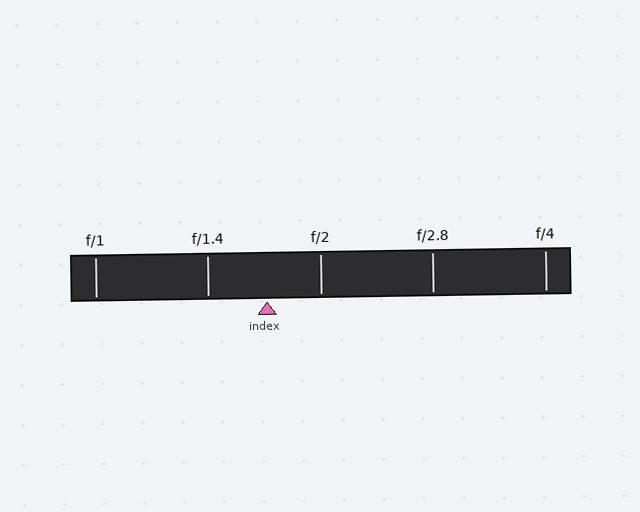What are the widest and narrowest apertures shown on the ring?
The widest aperture shown is f/1 and the narrowest is f/4.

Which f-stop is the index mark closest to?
The index mark is closest to f/2.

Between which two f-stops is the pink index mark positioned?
The index mark is between f/1.4 and f/2.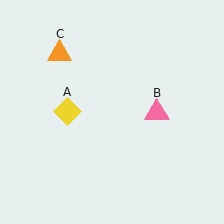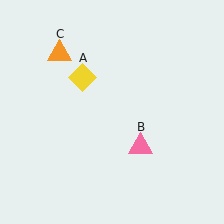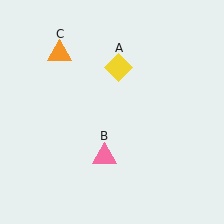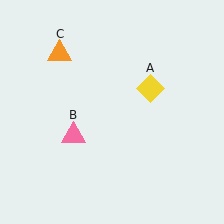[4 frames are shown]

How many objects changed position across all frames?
2 objects changed position: yellow diamond (object A), pink triangle (object B).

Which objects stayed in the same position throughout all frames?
Orange triangle (object C) remained stationary.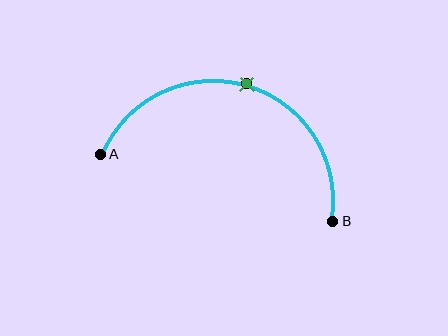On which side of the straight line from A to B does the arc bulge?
The arc bulges above the straight line connecting A and B.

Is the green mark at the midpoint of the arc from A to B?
Yes. The green mark lies on the arc at equal arc-length from both A and B — it is the arc midpoint.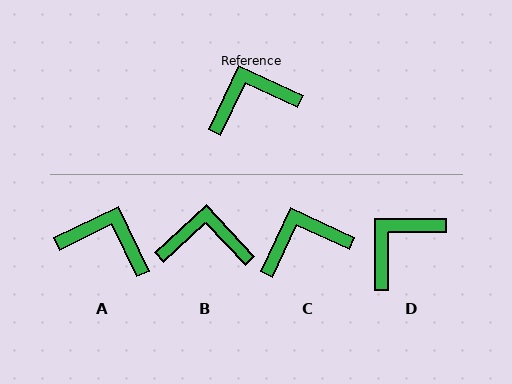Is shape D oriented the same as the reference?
No, it is off by about 25 degrees.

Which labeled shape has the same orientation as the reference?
C.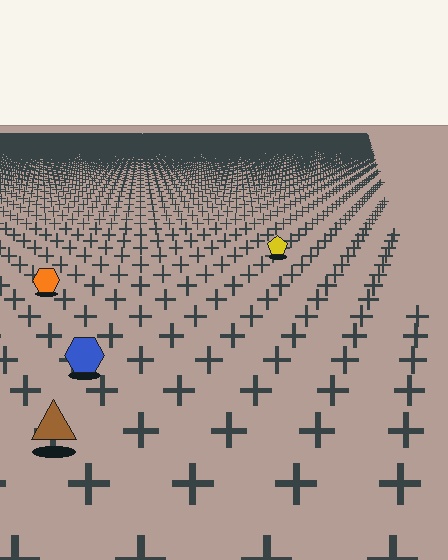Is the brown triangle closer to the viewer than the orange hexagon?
Yes. The brown triangle is closer — you can tell from the texture gradient: the ground texture is coarser near it.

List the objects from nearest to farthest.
From nearest to farthest: the brown triangle, the blue hexagon, the orange hexagon, the yellow pentagon.